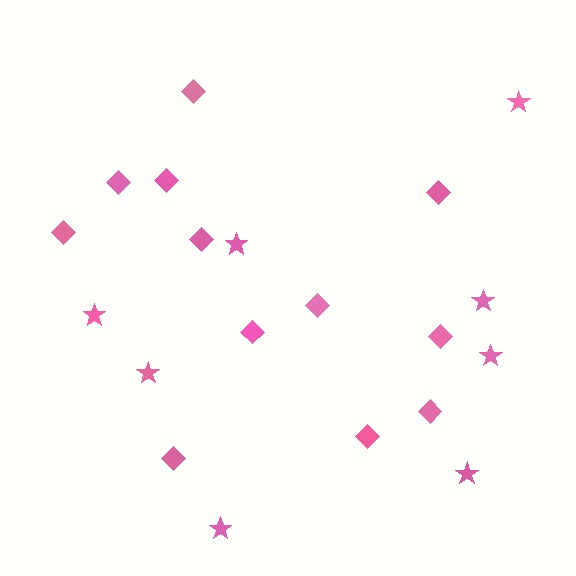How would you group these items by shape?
There are 2 groups: one group of stars (8) and one group of diamonds (12).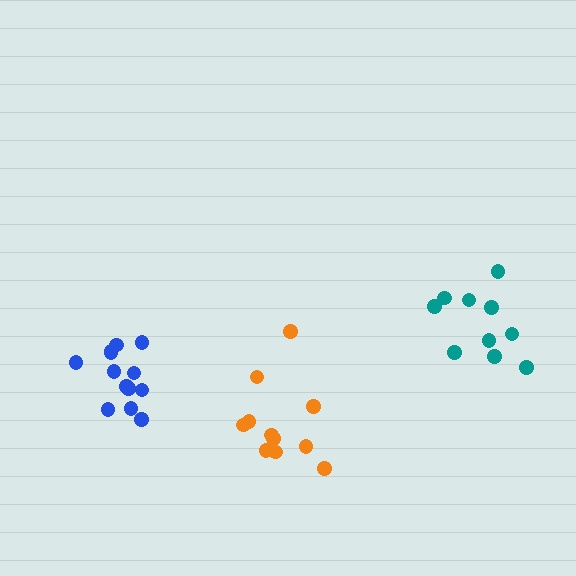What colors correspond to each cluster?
The clusters are colored: teal, blue, orange.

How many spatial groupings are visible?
There are 3 spatial groupings.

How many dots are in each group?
Group 1: 10 dots, Group 2: 13 dots, Group 3: 11 dots (34 total).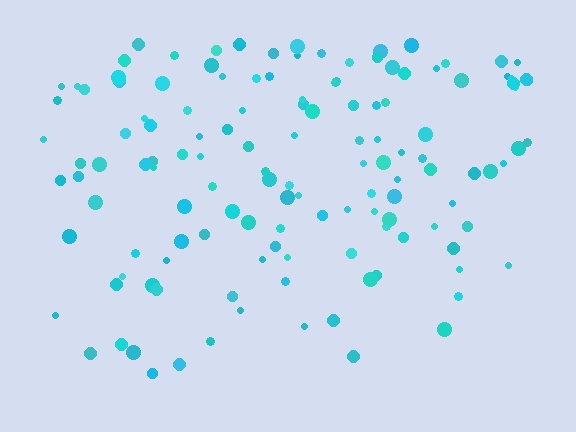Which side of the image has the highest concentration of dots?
The top.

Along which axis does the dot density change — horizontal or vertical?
Vertical.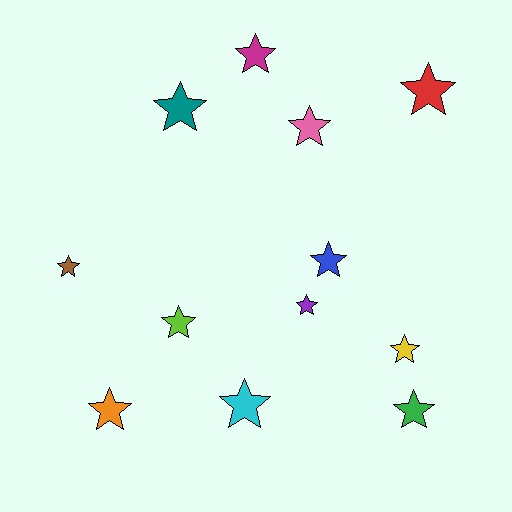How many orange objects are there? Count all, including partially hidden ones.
There is 1 orange object.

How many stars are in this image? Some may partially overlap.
There are 12 stars.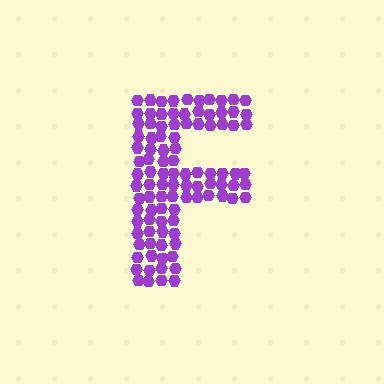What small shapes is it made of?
It is made of small hexagons.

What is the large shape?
The large shape is the letter F.